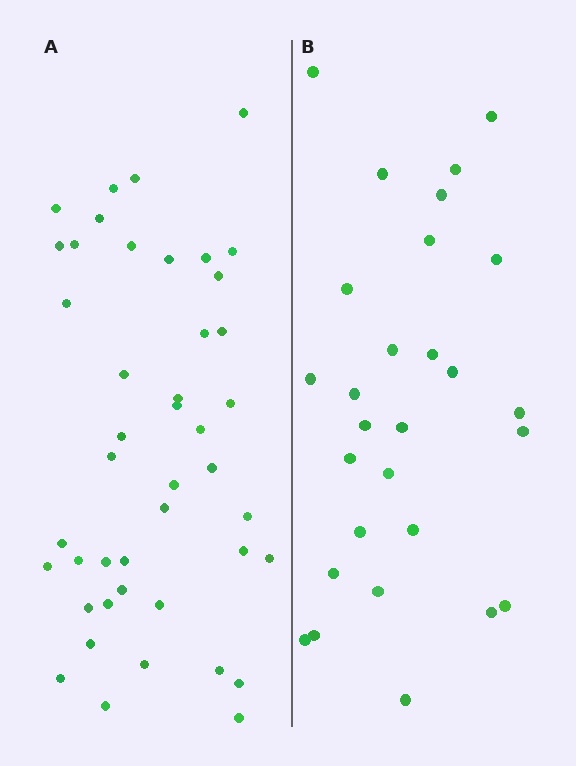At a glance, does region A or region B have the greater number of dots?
Region A (the left region) has more dots.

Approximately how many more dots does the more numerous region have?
Region A has approximately 15 more dots than region B.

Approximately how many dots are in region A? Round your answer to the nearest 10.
About 40 dots. (The exact count is 44, which rounds to 40.)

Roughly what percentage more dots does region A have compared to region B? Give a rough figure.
About 55% more.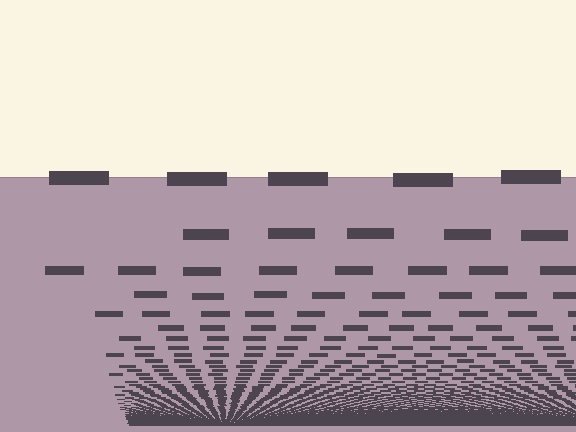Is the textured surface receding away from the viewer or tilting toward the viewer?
The surface appears to tilt toward the viewer. Texture elements get larger and sparser toward the top.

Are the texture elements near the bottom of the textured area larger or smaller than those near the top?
Smaller. The gradient is inverted — elements near the bottom are smaller and denser.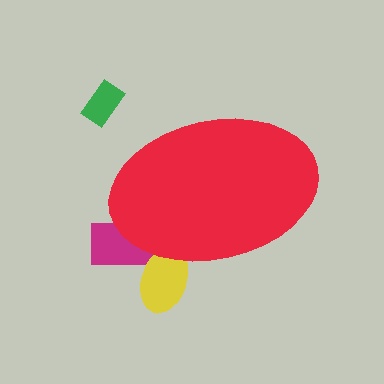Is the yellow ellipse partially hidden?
Yes, the yellow ellipse is partially hidden behind the red ellipse.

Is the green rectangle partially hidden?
No, the green rectangle is fully visible.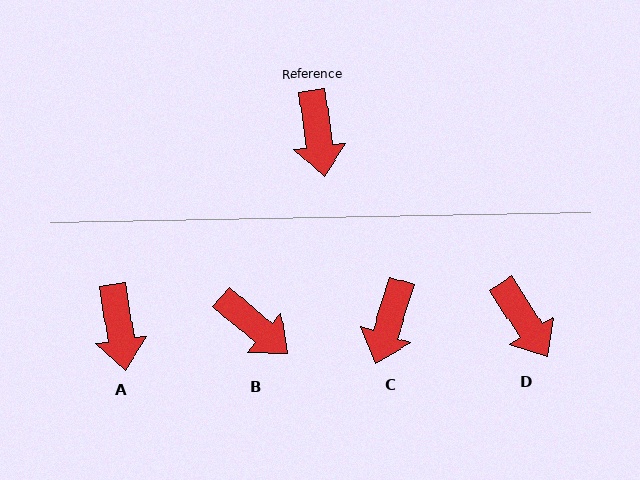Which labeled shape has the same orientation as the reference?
A.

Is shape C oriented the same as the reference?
No, it is off by about 26 degrees.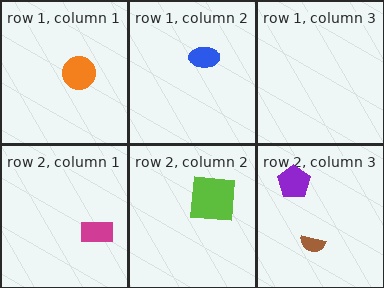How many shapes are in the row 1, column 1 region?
1.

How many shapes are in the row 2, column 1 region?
1.